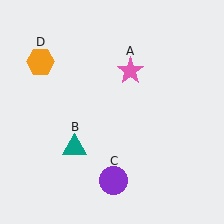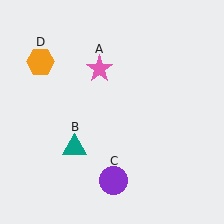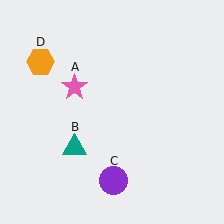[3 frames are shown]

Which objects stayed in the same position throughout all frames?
Teal triangle (object B) and purple circle (object C) and orange hexagon (object D) remained stationary.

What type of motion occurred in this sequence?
The pink star (object A) rotated counterclockwise around the center of the scene.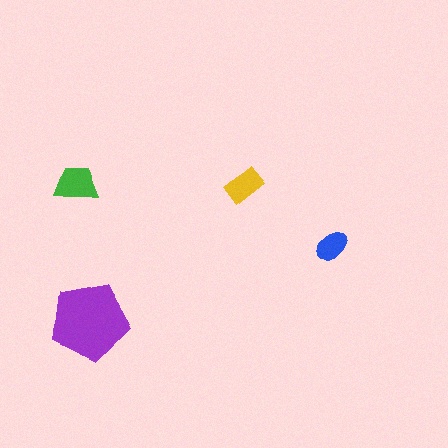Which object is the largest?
The purple pentagon.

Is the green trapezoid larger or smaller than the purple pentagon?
Smaller.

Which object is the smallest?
The blue ellipse.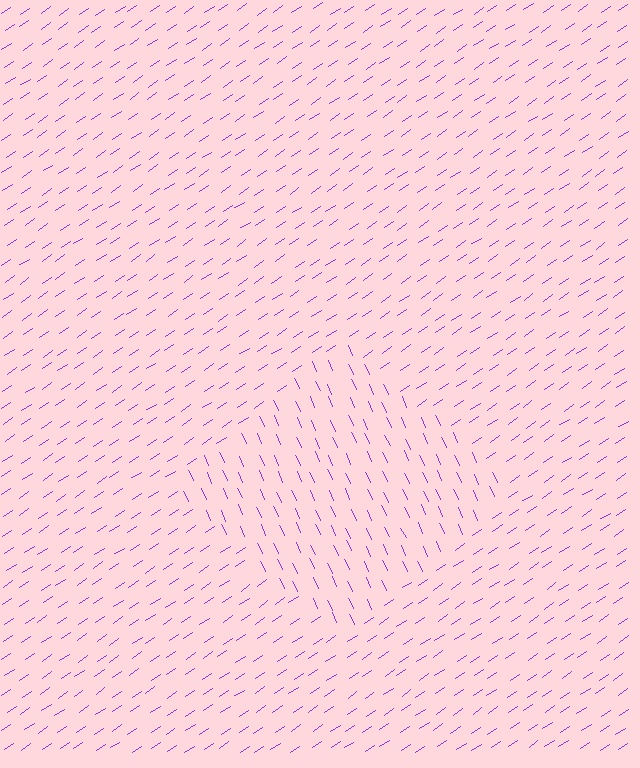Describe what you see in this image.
The image is filled with small purple line segments. A diamond region in the image has lines oriented differently from the surrounding lines, creating a visible texture boundary.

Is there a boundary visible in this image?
Yes, there is a texture boundary formed by a change in line orientation.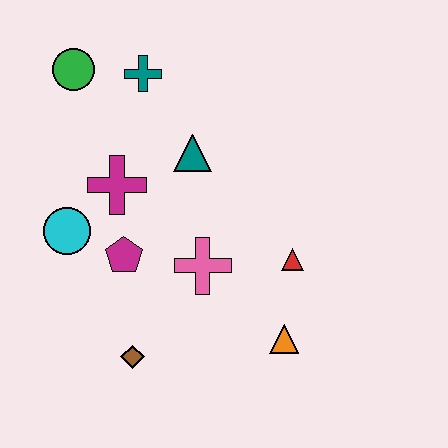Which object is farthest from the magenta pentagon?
The green circle is farthest from the magenta pentagon.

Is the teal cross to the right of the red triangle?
No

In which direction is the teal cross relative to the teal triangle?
The teal cross is above the teal triangle.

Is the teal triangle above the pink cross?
Yes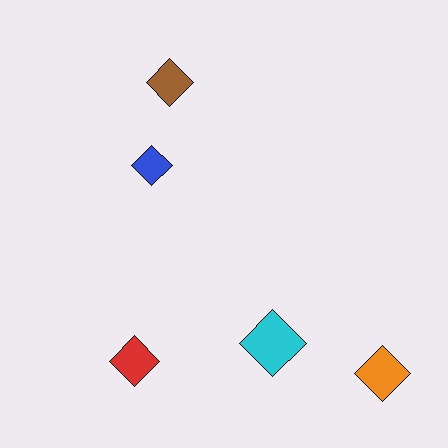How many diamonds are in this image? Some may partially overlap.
There are 5 diamonds.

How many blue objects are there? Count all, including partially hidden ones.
There is 1 blue object.